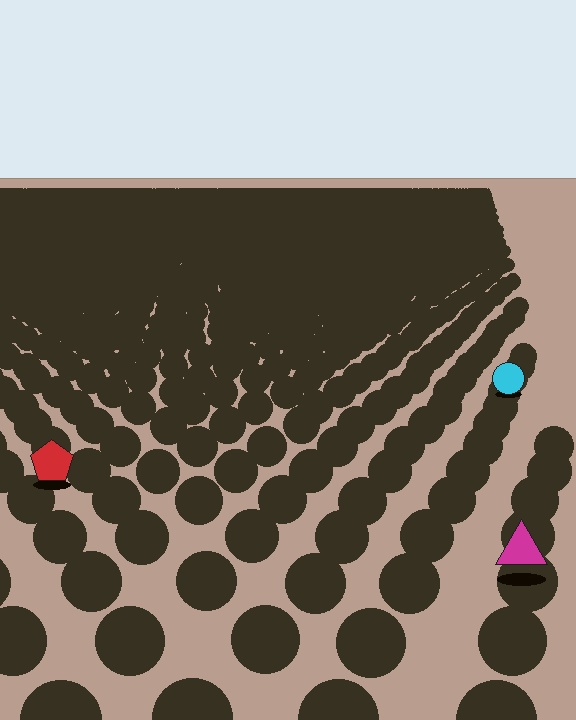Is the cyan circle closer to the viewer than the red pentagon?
No. The red pentagon is closer — you can tell from the texture gradient: the ground texture is coarser near it.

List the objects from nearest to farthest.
From nearest to farthest: the magenta triangle, the red pentagon, the cyan circle.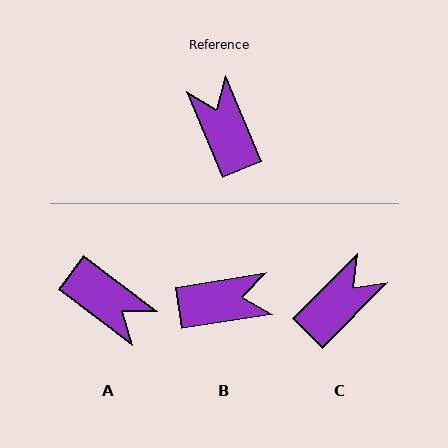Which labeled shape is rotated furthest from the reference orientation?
A, about 150 degrees away.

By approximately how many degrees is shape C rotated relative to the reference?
Approximately 67 degrees clockwise.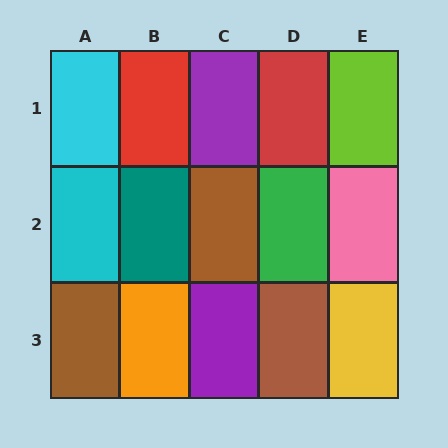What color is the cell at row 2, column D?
Green.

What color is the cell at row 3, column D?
Brown.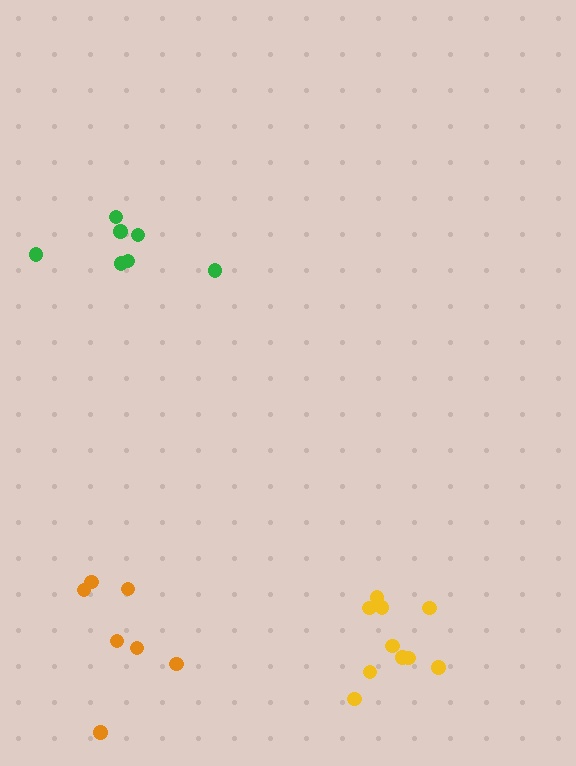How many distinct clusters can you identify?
There are 3 distinct clusters.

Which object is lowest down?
The orange cluster is bottommost.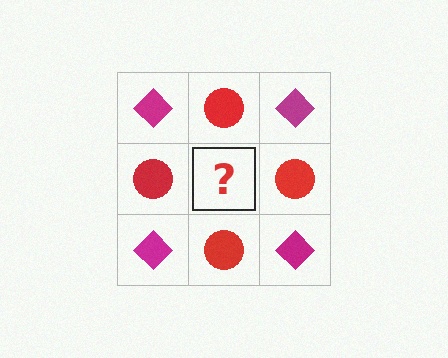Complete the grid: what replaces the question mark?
The question mark should be replaced with a magenta diamond.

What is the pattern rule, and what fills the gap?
The rule is that it alternates magenta diamond and red circle in a checkerboard pattern. The gap should be filled with a magenta diamond.